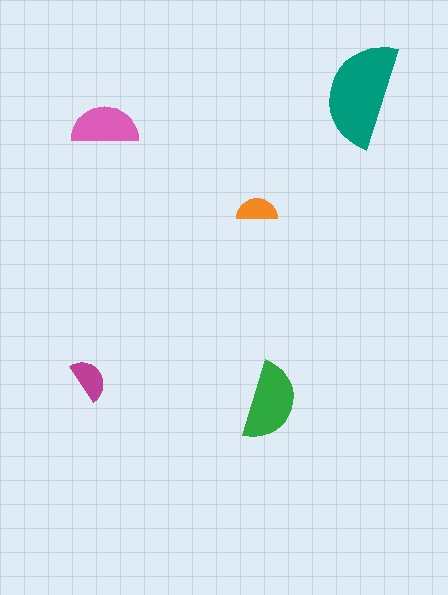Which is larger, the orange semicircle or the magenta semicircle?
The magenta one.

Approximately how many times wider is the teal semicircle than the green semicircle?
About 1.5 times wider.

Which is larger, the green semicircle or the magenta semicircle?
The green one.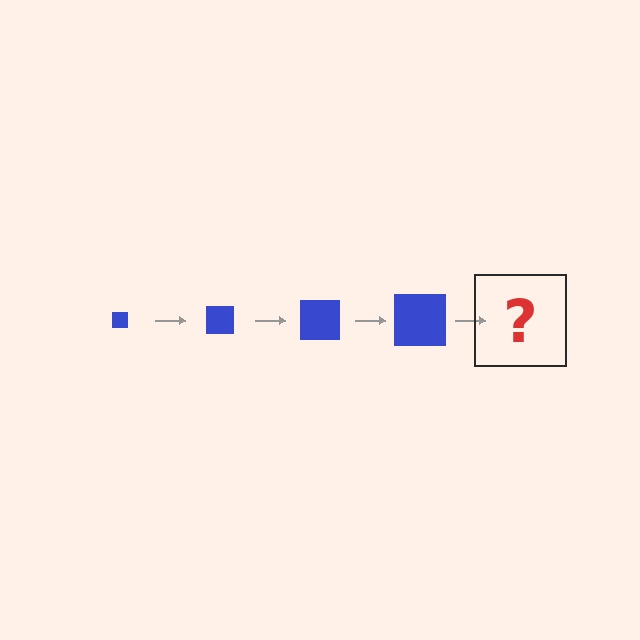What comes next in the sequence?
The next element should be a blue square, larger than the previous one.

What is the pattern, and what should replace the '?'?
The pattern is that the square gets progressively larger each step. The '?' should be a blue square, larger than the previous one.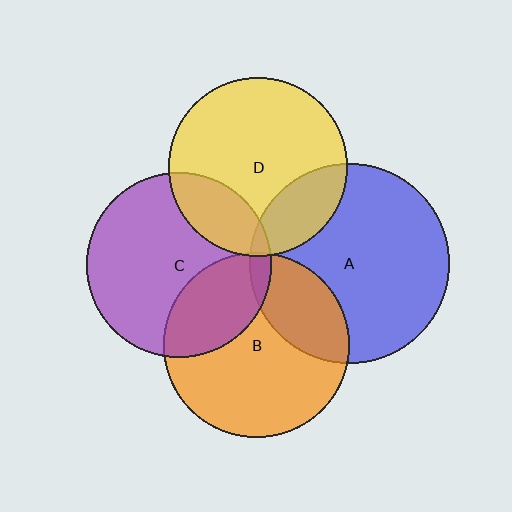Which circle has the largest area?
Circle A (blue).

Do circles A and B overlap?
Yes.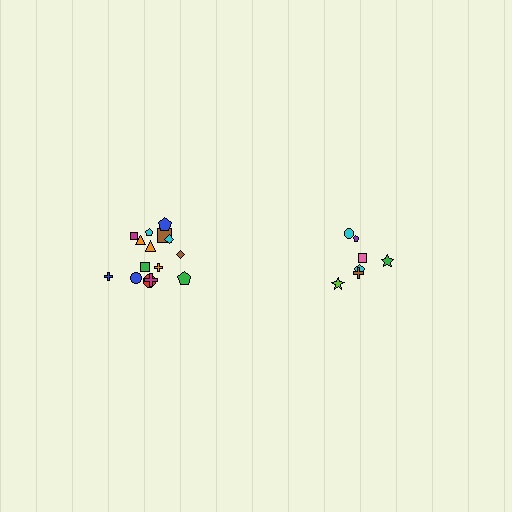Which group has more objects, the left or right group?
The left group.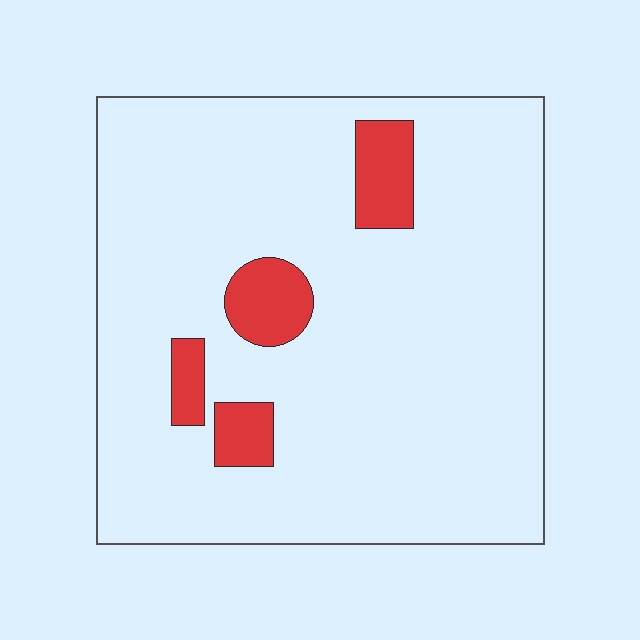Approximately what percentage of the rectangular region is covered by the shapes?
Approximately 10%.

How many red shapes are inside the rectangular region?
4.